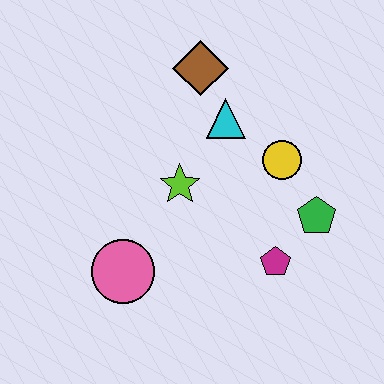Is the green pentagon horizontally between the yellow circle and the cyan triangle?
No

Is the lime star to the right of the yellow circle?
No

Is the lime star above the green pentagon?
Yes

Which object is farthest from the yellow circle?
The pink circle is farthest from the yellow circle.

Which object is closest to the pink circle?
The lime star is closest to the pink circle.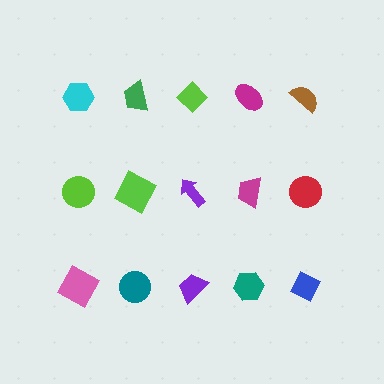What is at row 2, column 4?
A magenta trapezoid.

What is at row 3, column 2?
A teal circle.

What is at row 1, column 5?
A brown semicircle.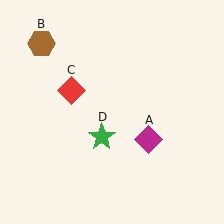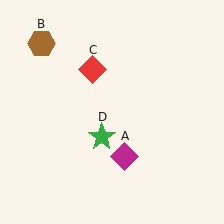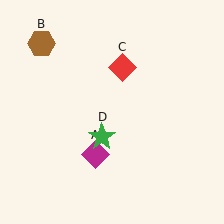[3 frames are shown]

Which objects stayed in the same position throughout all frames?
Brown hexagon (object B) and green star (object D) remained stationary.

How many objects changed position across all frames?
2 objects changed position: magenta diamond (object A), red diamond (object C).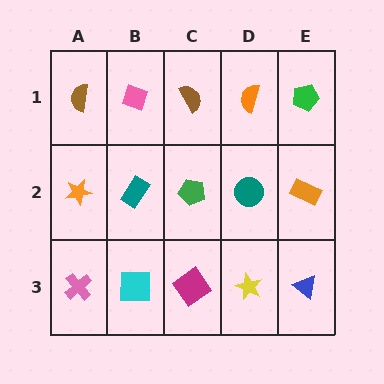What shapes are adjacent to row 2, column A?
A brown semicircle (row 1, column A), a pink cross (row 3, column A), a teal rectangle (row 2, column B).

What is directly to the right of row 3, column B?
A magenta diamond.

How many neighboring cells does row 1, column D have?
3.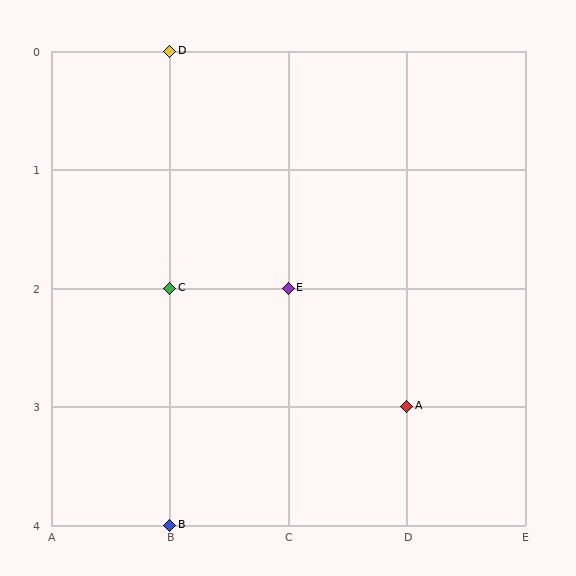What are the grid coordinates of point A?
Point A is at grid coordinates (D, 3).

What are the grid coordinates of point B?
Point B is at grid coordinates (B, 4).